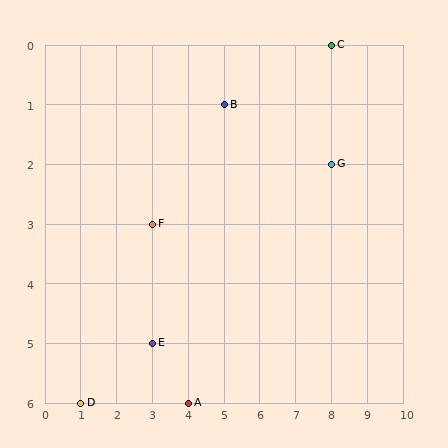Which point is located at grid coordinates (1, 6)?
Point D is at (1, 6).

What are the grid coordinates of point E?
Point E is at grid coordinates (3, 5).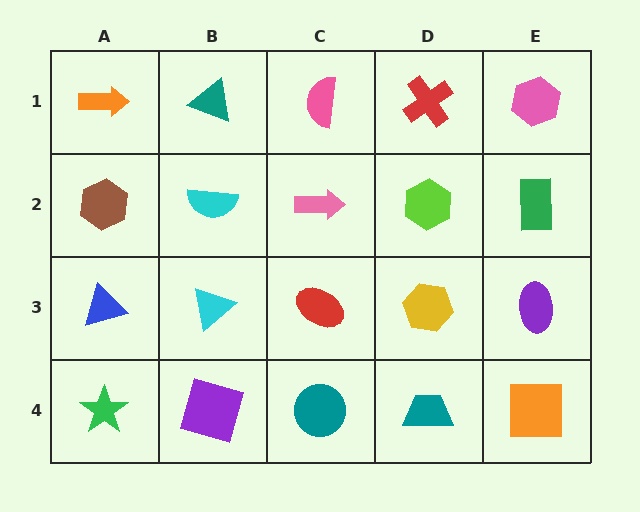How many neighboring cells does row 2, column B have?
4.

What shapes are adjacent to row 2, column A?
An orange arrow (row 1, column A), a blue triangle (row 3, column A), a cyan semicircle (row 2, column B).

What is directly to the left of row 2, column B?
A brown hexagon.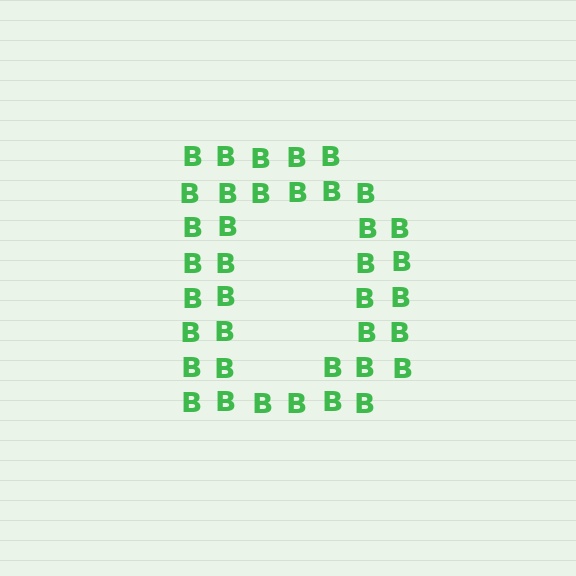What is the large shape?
The large shape is the letter D.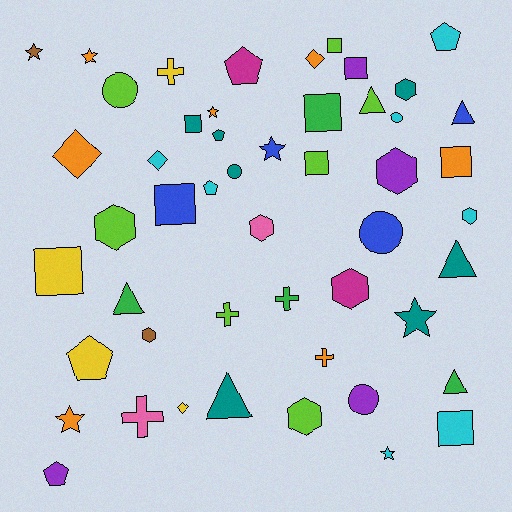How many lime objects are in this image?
There are 7 lime objects.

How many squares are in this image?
There are 9 squares.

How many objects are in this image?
There are 50 objects.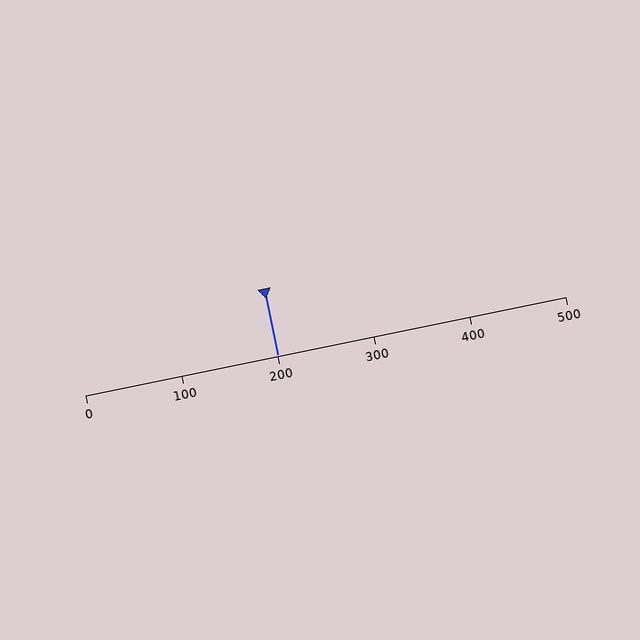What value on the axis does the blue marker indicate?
The marker indicates approximately 200.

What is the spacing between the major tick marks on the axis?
The major ticks are spaced 100 apart.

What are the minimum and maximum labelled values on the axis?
The axis runs from 0 to 500.